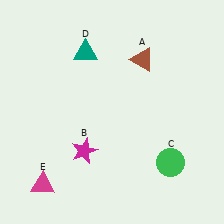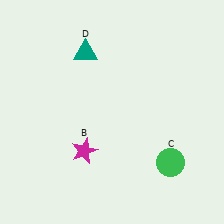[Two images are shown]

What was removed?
The magenta triangle (E), the brown triangle (A) were removed in Image 2.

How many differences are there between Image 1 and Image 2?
There are 2 differences between the two images.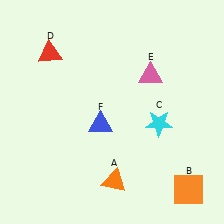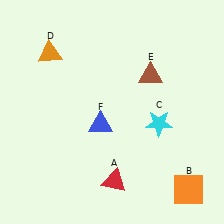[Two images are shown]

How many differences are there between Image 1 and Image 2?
There are 3 differences between the two images.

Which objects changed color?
A changed from orange to red. D changed from red to orange. E changed from pink to brown.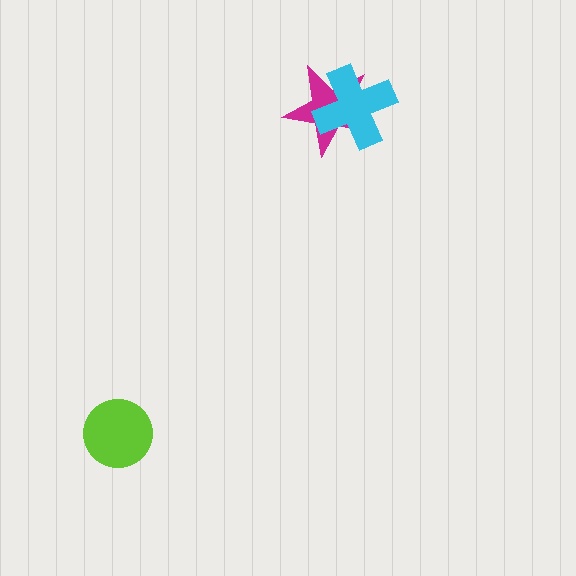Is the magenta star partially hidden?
Yes, it is partially covered by another shape.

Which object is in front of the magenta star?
The cyan cross is in front of the magenta star.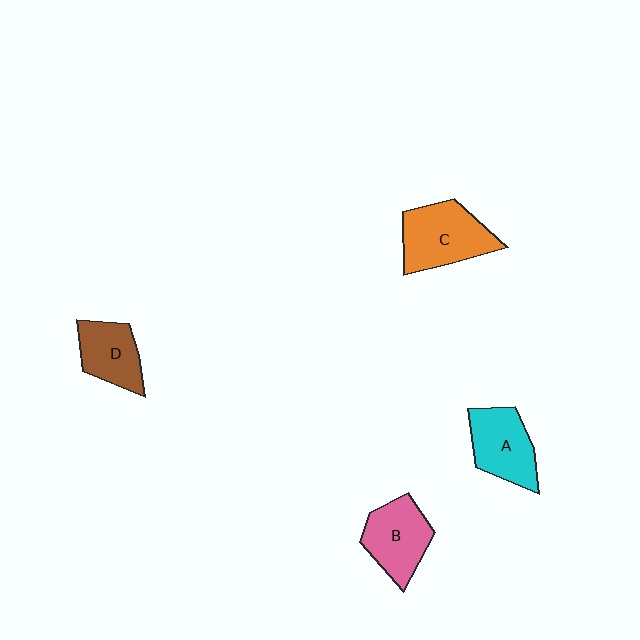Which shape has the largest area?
Shape C (orange).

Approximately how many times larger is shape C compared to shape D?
Approximately 1.4 times.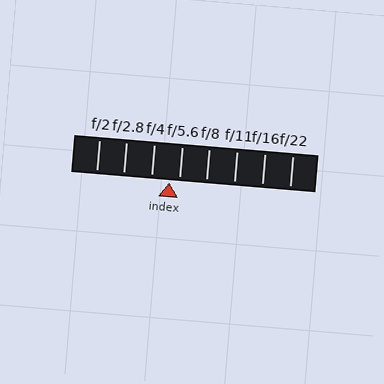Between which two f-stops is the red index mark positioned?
The index mark is between f/4 and f/5.6.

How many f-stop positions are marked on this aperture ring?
There are 8 f-stop positions marked.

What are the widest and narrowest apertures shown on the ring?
The widest aperture shown is f/2 and the narrowest is f/22.